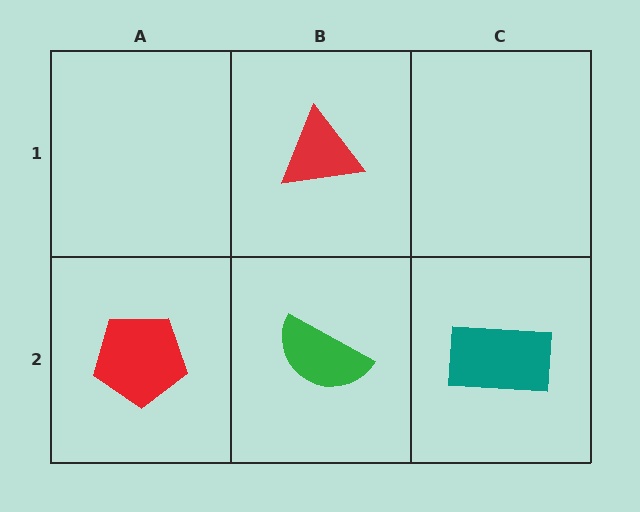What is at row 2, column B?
A green semicircle.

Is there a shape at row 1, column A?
No, that cell is empty.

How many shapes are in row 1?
1 shape.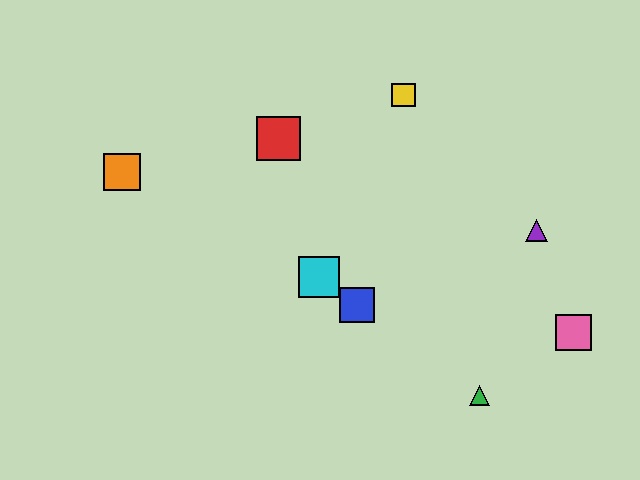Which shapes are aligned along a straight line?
The blue square, the green triangle, the cyan square are aligned along a straight line.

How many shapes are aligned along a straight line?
3 shapes (the blue square, the green triangle, the cyan square) are aligned along a straight line.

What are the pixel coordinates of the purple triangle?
The purple triangle is at (537, 231).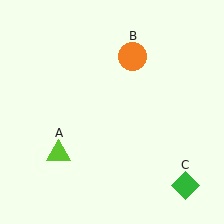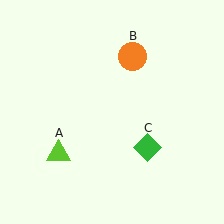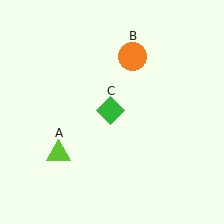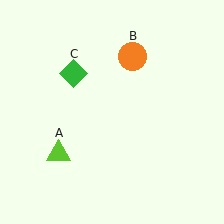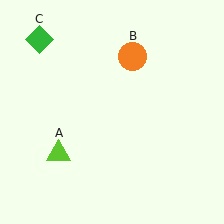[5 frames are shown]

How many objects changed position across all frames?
1 object changed position: green diamond (object C).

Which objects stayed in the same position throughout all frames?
Lime triangle (object A) and orange circle (object B) remained stationary.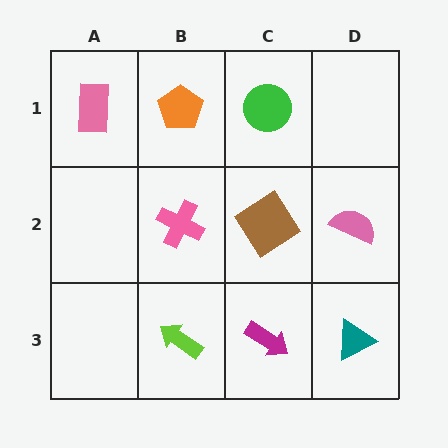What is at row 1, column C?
A green circle.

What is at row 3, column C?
A magenta arrow.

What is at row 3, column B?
A lime arrow.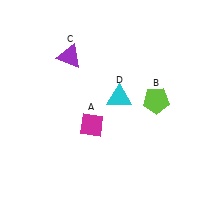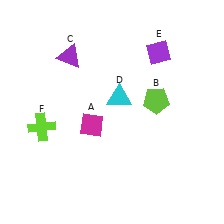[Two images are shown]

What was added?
A purple diamond (E), a lime cross (F) were added in Image 2.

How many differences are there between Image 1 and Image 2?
There are 2 differences between the two images.